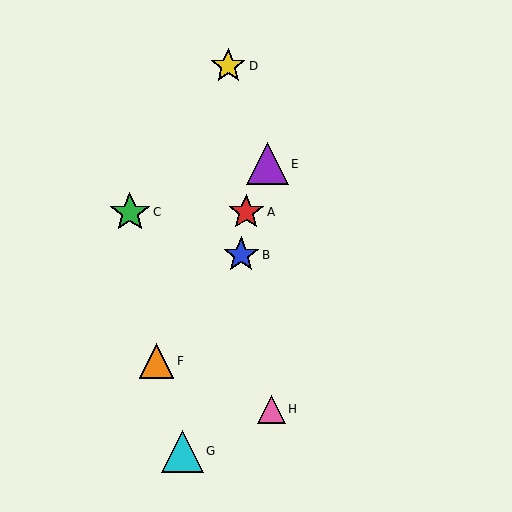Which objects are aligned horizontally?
Objects A, C are aligned horizontally.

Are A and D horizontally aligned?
No, A is at y≈212 and D is at y≈66.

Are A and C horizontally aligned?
Yes, both are at y≈212.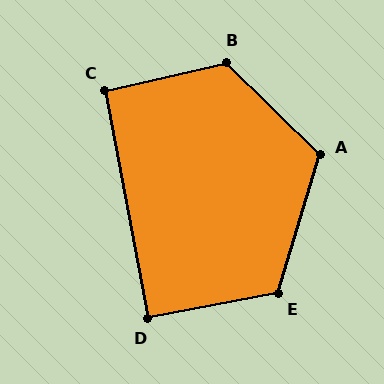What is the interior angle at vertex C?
Approximately 92 degrees (approximately right).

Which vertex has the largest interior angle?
B, at approximately 123 degrees.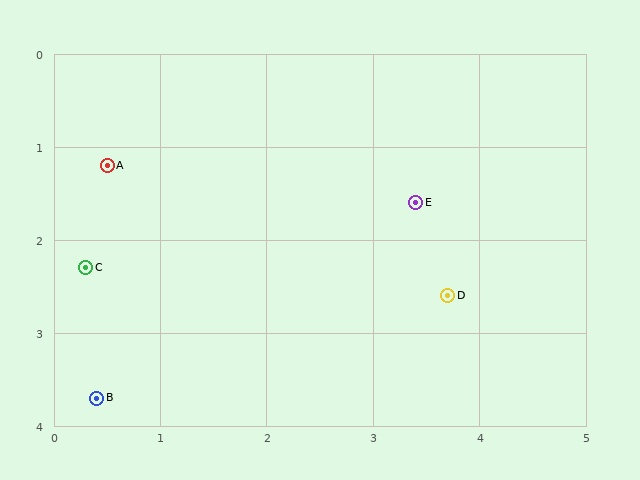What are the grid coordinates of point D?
Point D is at approximately (3.7, 2.6).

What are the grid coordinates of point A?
Point A is at approximately (0.5, 1.2).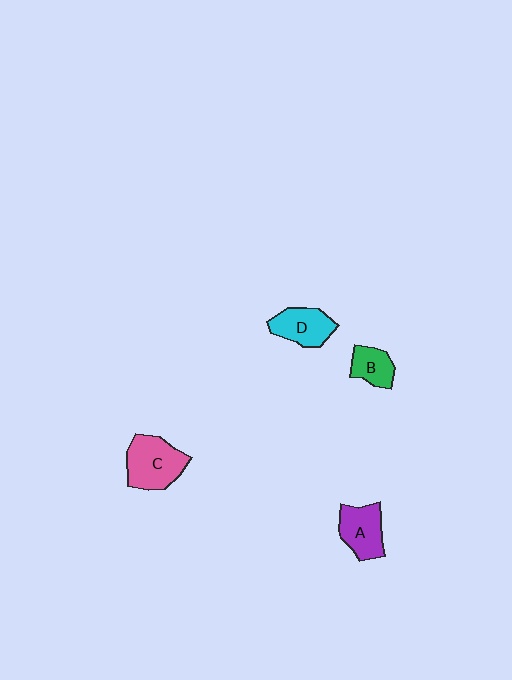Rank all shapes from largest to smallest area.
From largest to smallest: C (pink), A (purple), D (cyan), B (green).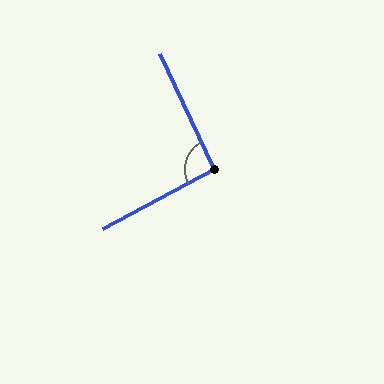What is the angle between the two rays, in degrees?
Approximately 92 degrees.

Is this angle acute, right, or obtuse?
It is approximately a right angle.